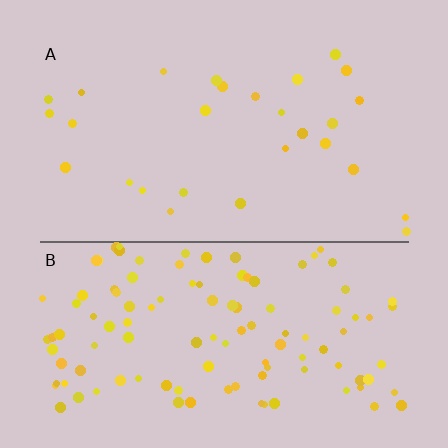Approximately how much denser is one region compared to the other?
Approximately 4.1× — region B over region A.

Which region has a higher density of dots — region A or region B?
B (the bottom).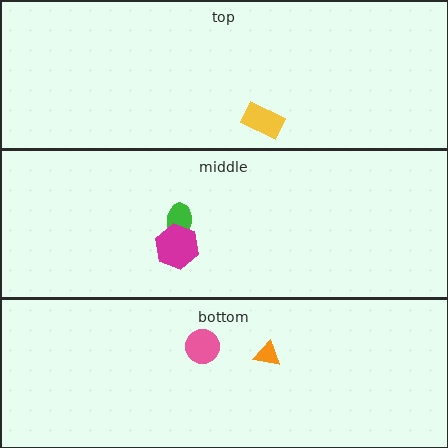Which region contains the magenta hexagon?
The middle region.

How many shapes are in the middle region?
2.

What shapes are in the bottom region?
The orange triangle, the pink circle.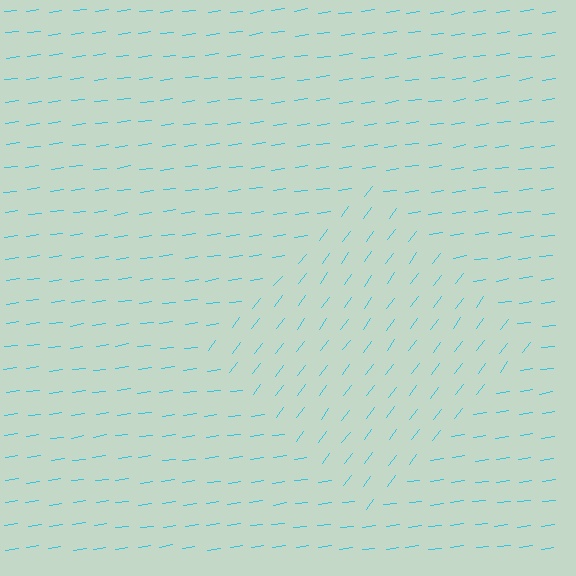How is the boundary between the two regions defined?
The boundary is defined purely by a change in line orientation (approximately 45 degrees difference). All lines are the same color and thickness.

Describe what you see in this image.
The image is filled with small cyan line segments. A diamond region in the image has lines oriented differently from the surrounding lines, creating a visible texture boundary.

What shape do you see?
I see a diamond.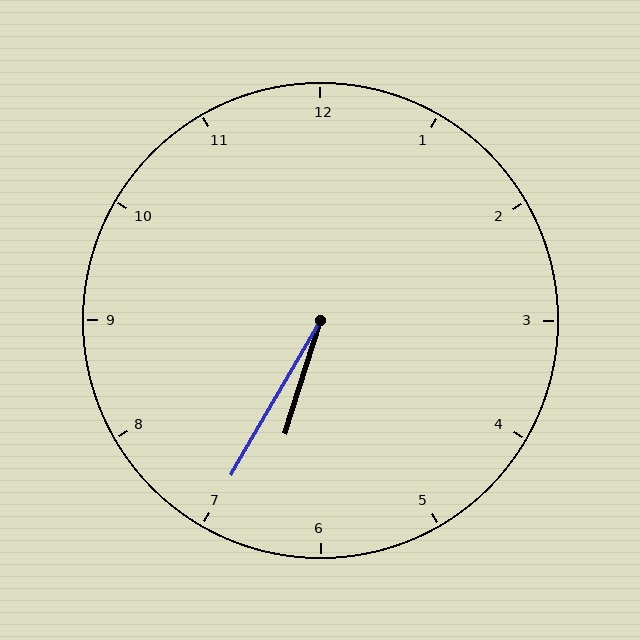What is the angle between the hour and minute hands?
Approximately 12 degrees.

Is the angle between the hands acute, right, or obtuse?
It is acute.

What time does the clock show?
6:35.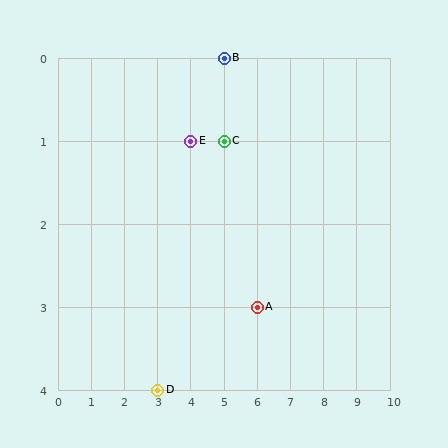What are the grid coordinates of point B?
Point B is at grid coordinates (5, 0).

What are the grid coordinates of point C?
Point C is at grid coordinates (5, 1).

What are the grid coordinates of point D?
Point D is at grid coordinates (3, 4).